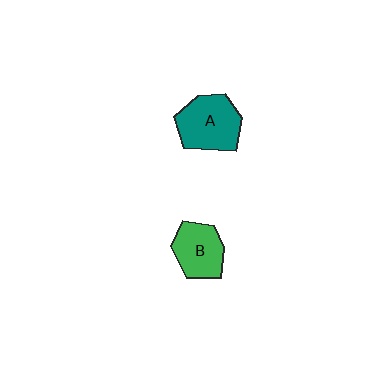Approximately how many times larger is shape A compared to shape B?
Approximately 1.3 times.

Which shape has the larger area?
Shape A (teal).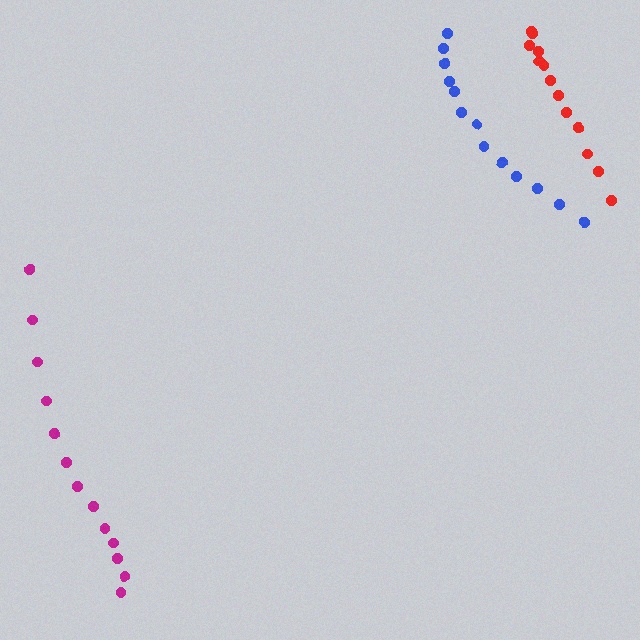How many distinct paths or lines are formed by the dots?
There are 3 distinct paths.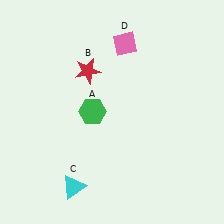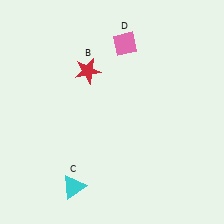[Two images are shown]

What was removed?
The green hexagon (A) was removed in Image 2.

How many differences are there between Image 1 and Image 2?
There is 1 difference between the two images.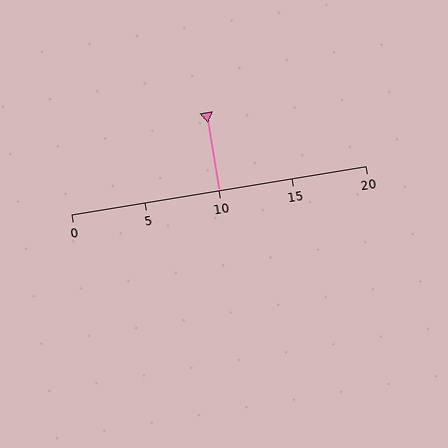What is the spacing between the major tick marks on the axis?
The major ticks are spaced 5 apart.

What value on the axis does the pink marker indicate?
The marker indicates approximately 10.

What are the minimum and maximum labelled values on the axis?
The axis runs from 0 to 20.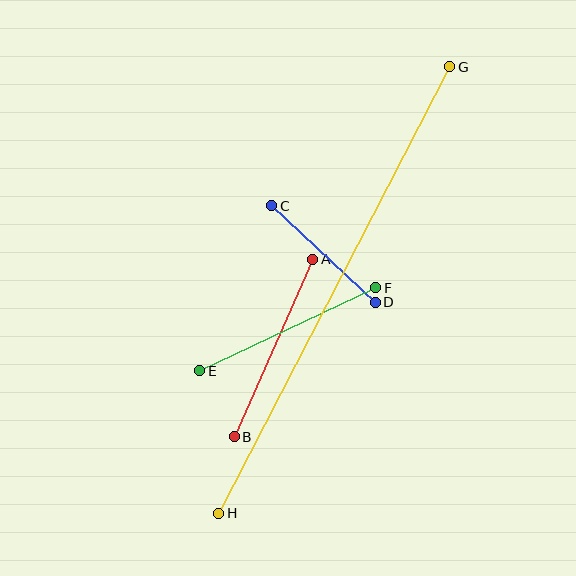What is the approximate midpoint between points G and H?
The midpoint is at approximately (334, 290) pixels.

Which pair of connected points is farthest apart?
Points G and H are farthest apart.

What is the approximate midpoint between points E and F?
The midpoint is at approximately (288, 329) pixels.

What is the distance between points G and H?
The distance is approximately 503 pixels.